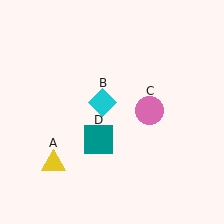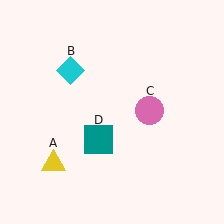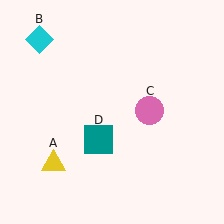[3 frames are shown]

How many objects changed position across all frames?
1 object changed position: cyan diamond (object B).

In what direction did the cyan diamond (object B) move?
The cyan diamond (object B) moved up and to the left.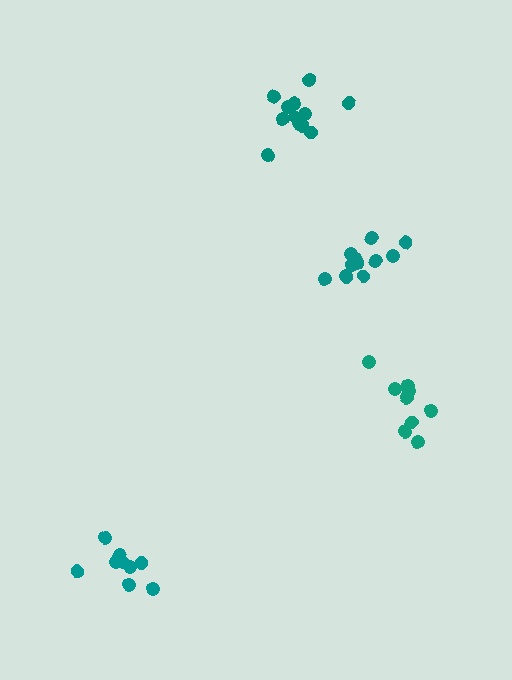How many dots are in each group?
Group 1: 13 dots, Group 2: 9 dots, Group 3: 9 dots, Group 4: 13 dots (44 total).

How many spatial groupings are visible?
There are 4 spatial groupings.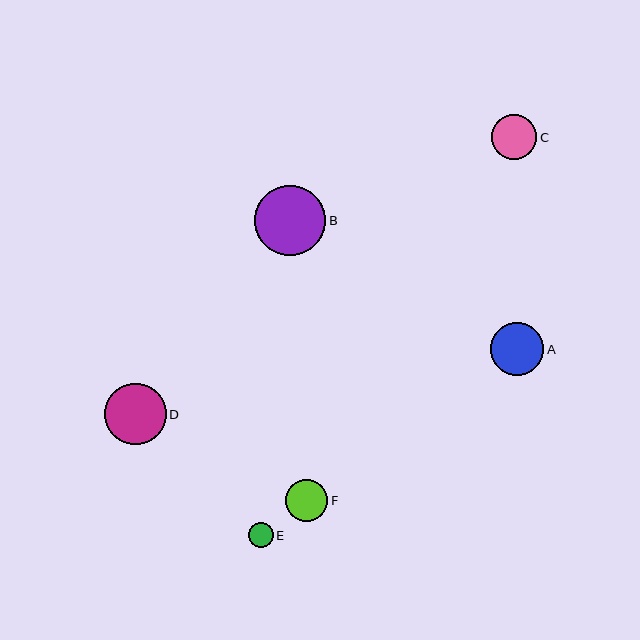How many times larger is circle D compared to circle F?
Circle D is approximately 1.4 times the size of circle F.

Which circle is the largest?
Circle B is the largest with a size of approximately 71 pixels.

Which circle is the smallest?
Circle E is the smallest with a size of approximately 25 pixels.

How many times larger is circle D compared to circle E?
Circle D is approximately 2.4 times the size of circle E.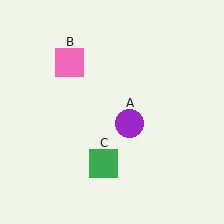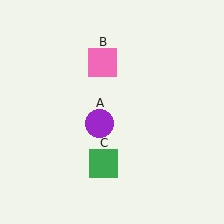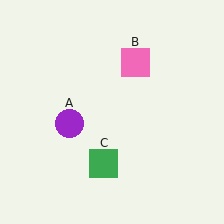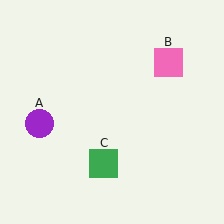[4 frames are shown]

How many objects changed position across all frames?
2 objects changed position: purple circle (object A), pink square (object B).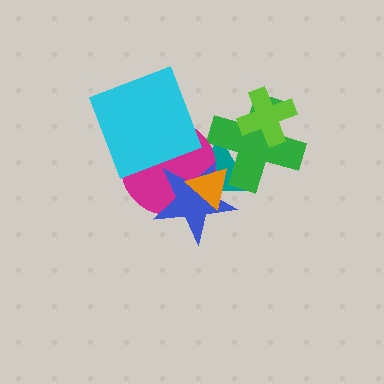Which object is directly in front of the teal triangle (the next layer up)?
The green cross is directly in front of the teal triangle.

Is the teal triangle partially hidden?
Yes, it is partially covered by another shape.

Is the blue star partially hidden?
Yes, it is partially covered by another shape.